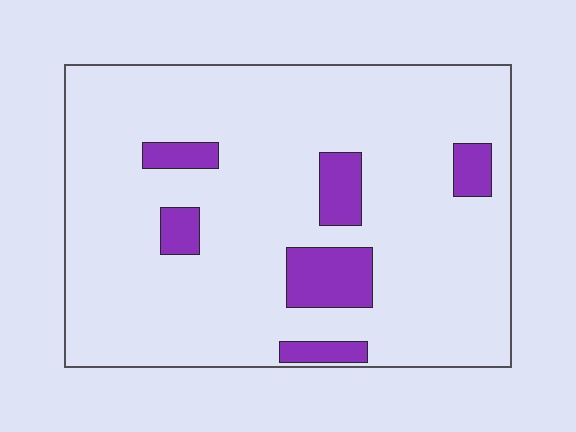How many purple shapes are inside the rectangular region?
6.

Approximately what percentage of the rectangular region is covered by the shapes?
Approximately 10%.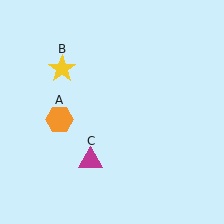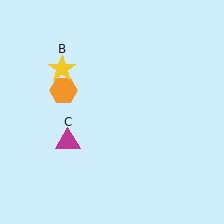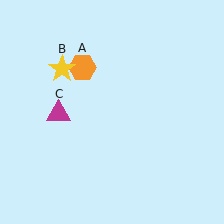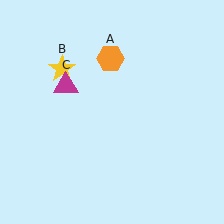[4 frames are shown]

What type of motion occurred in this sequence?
The orange hexagon (object A), magenta triangle (object C) rotated clockwise around the center of the scene.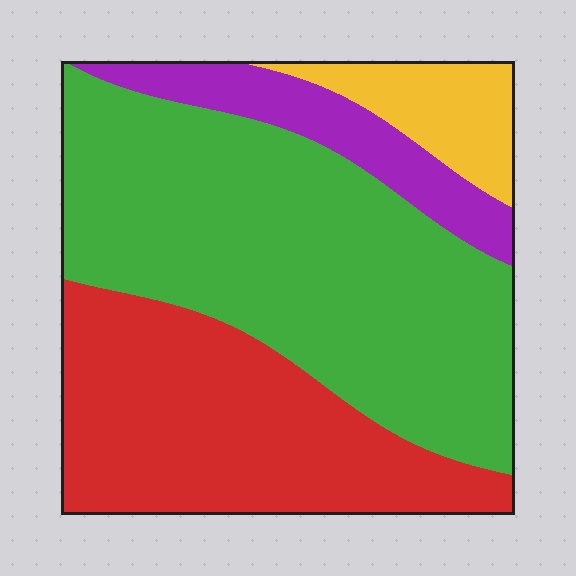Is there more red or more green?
Green.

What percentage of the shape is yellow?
Yellow covers about 10% of the shape.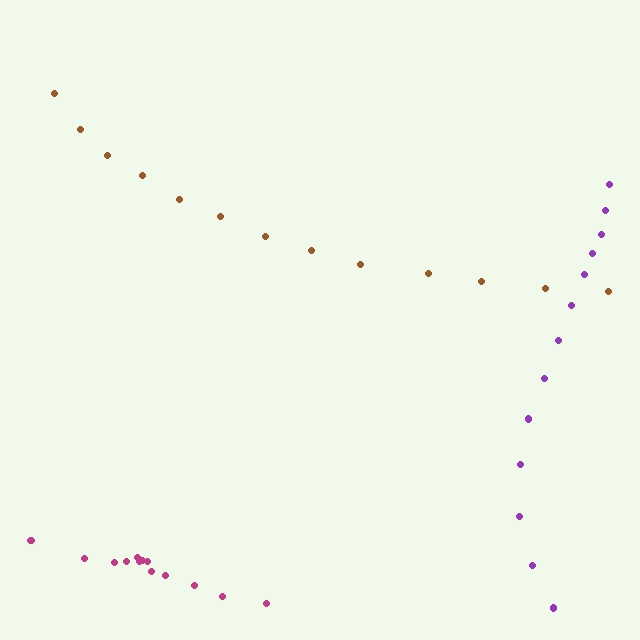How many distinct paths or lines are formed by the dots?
There are 3 distinct paths.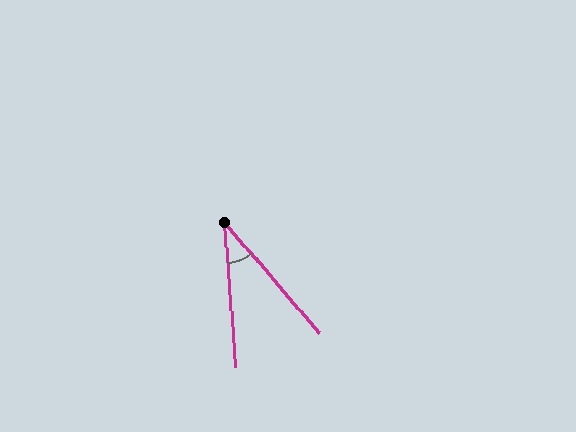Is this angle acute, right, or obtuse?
It is acute.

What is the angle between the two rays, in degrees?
Approximately 36 degrees.